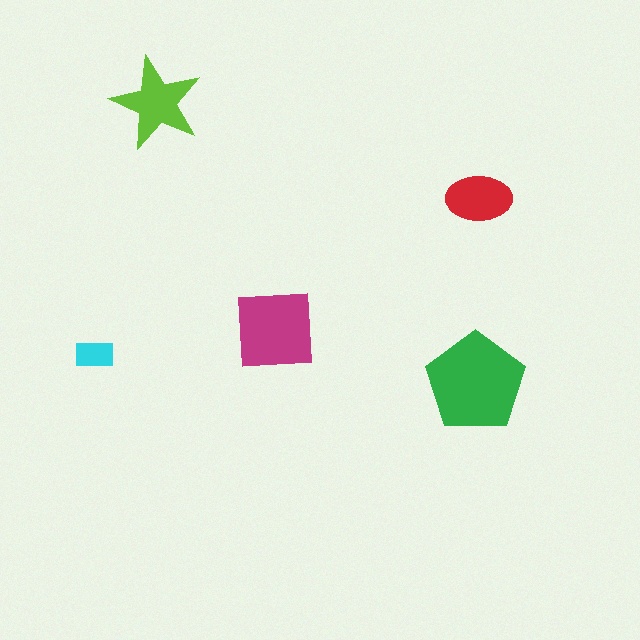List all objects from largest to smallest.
The green pentagon, the magenta square, the lime star, the red ellipse, the cyan rectangle.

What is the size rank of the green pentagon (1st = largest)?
1st.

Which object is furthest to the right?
The red ellipse is rightmost.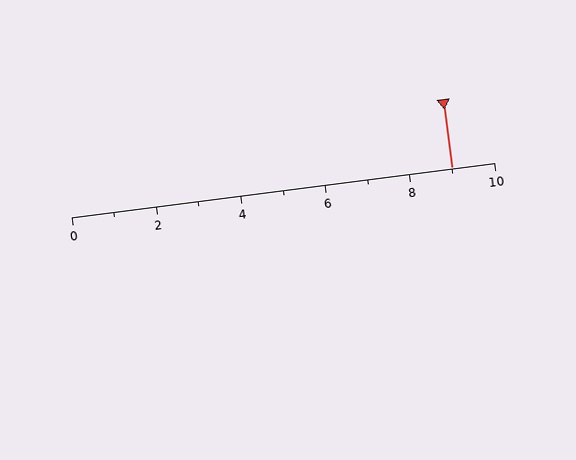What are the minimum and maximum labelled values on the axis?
The axis runs from 0 to 10.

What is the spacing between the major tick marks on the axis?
The major ticks are spaced 2 apart.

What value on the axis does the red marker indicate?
The marker indicates approximately 9.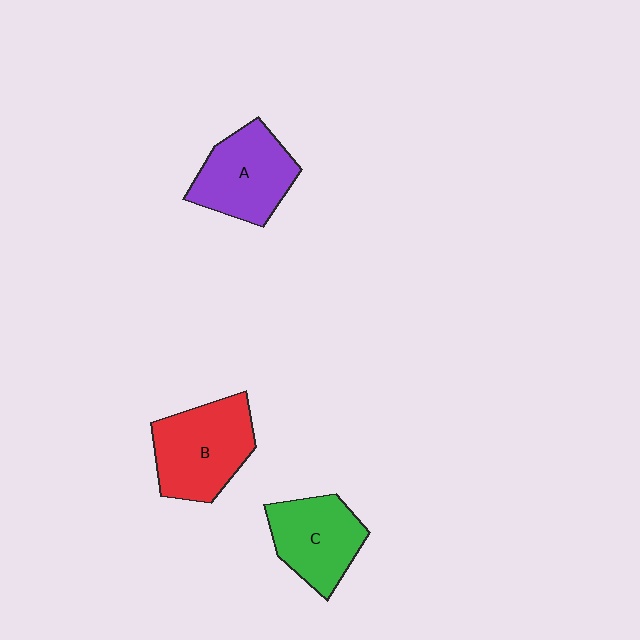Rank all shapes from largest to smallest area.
From largest to smallest: B (red), A (purple), C (green).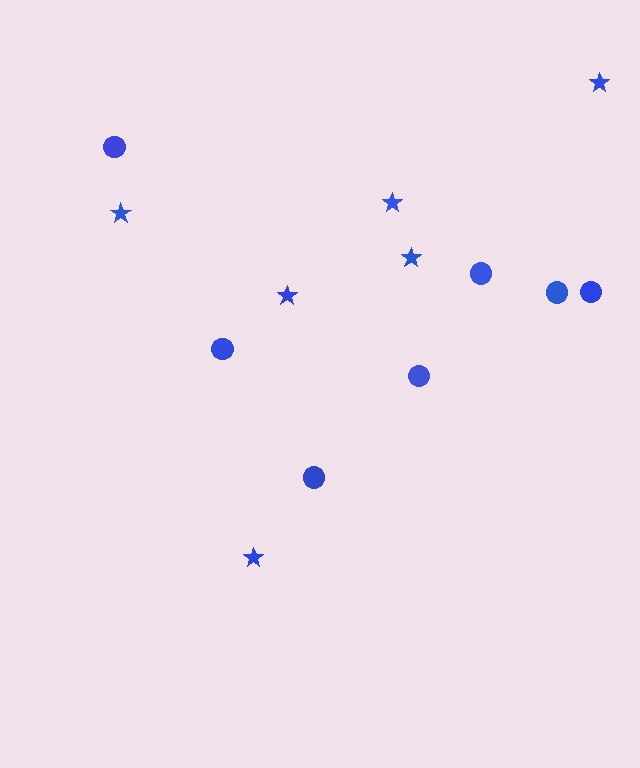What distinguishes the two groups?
There are 2 groups: one group of stars (6) and one group of circles (7).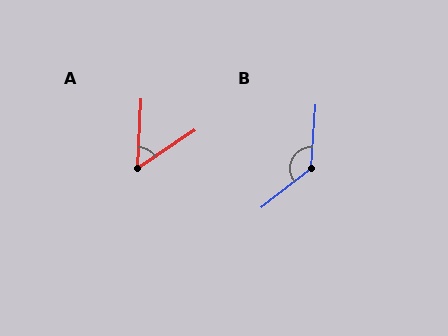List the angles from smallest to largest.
A (53°), B (132°).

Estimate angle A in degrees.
Approximately 53 degrees.